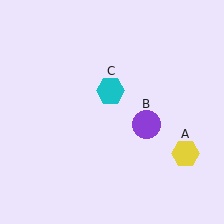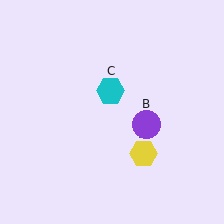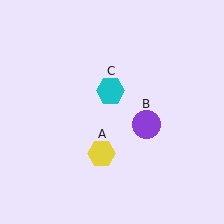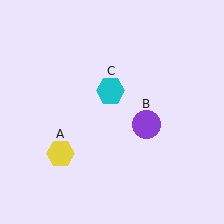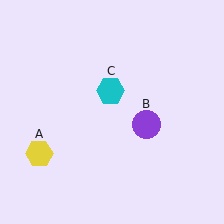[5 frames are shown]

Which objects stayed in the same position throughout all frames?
Purple circle (object B) and cyan hexagon (object C) remained stationary.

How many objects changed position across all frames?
1 object changed position: yellow hexagon (object A).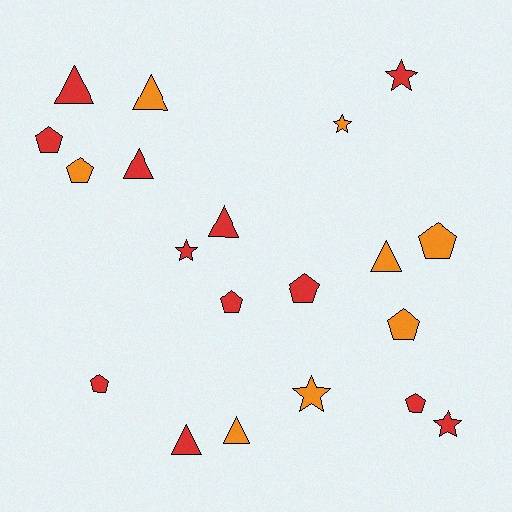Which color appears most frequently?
Red, with 12 objects.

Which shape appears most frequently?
Pentagon, with 8 objects.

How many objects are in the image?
There are 20 objects.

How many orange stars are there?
There are 2 orange stars.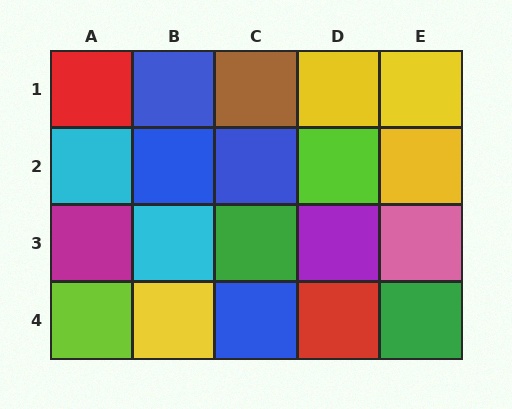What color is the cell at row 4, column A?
Lime.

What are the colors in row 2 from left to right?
Cyan, blue, blue, lime, yellow.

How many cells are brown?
1 cell is brown.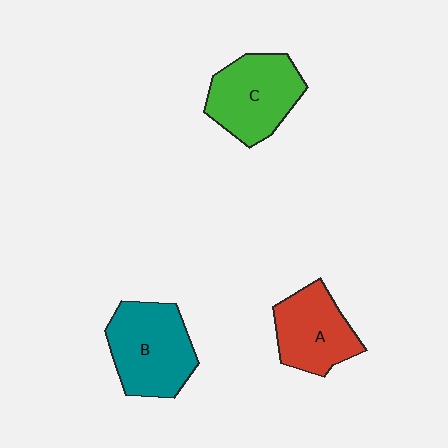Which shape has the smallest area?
Shape A (red).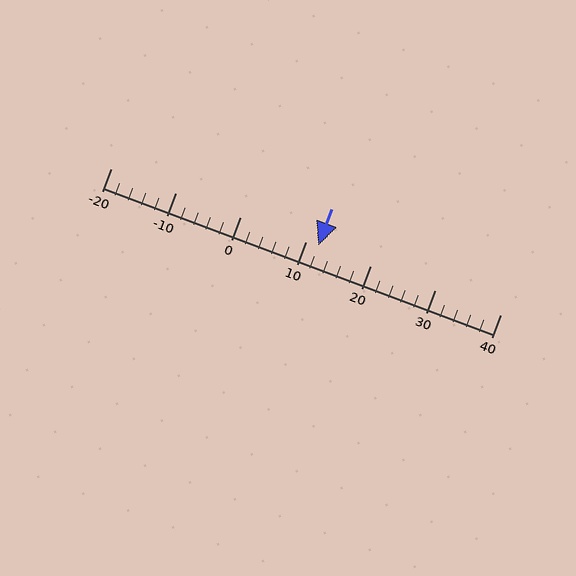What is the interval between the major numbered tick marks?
The major tick marks are spaced 10 units apart.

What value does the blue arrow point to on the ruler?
The blue arrow points to approximately 12.